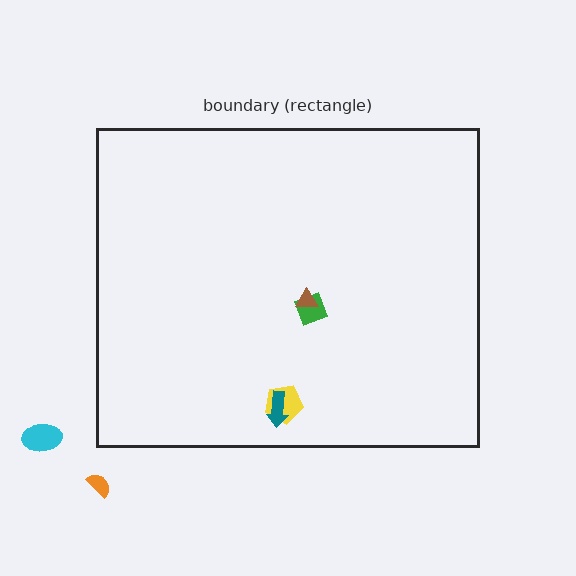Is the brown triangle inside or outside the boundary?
Inside.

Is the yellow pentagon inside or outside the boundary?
Inside.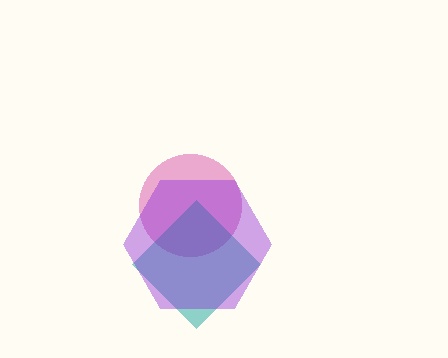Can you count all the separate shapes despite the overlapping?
Yes, there are 3 separate shapes.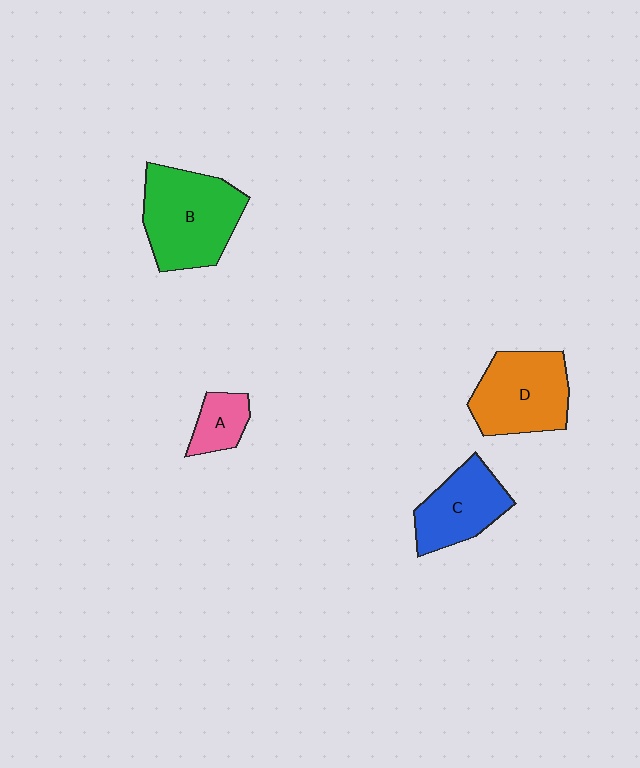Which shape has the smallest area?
Shape A (pink).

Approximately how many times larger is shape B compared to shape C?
Approximately 1.5 times.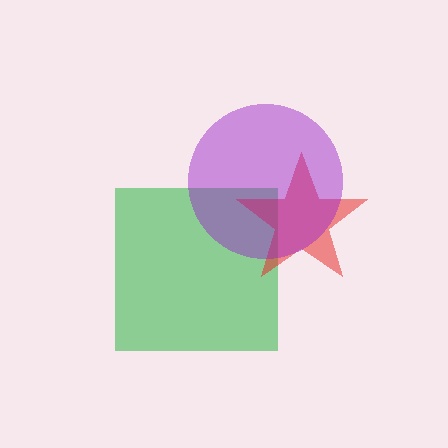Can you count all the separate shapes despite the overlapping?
Yes, there are 3 separate shapes.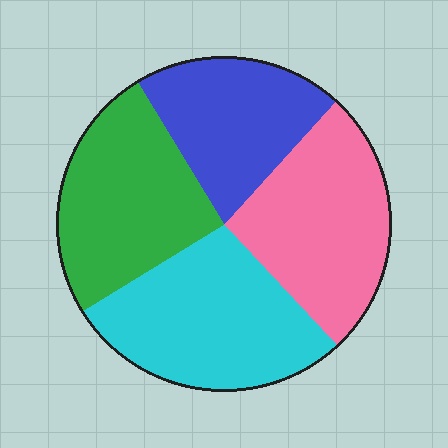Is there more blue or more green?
Green.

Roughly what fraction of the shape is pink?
Pink takes up about one quarter (1/4) of the shape.